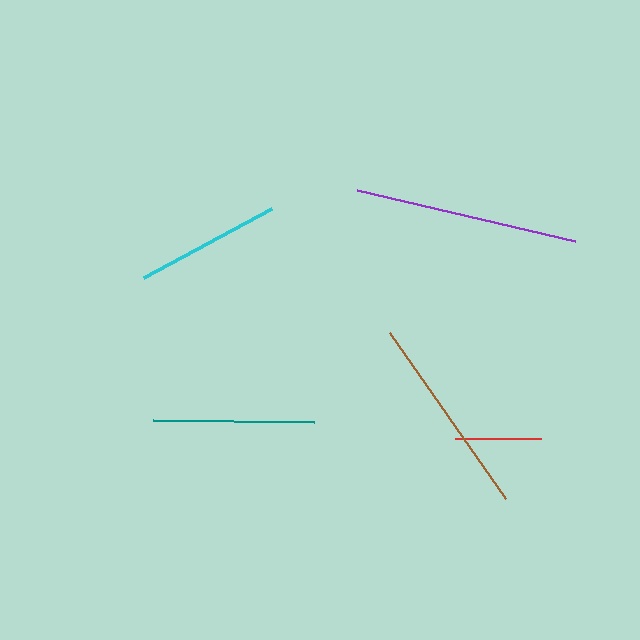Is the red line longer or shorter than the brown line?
The brown line is longer than the red line.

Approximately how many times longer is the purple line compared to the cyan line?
The purple line is approximately 1.5 times the length of the cyan line.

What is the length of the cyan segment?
The cyan segment is approximately 145 pixels long.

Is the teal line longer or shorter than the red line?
The teal line is longer than the red line.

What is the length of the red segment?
The red segment is approximately 86 pixels long.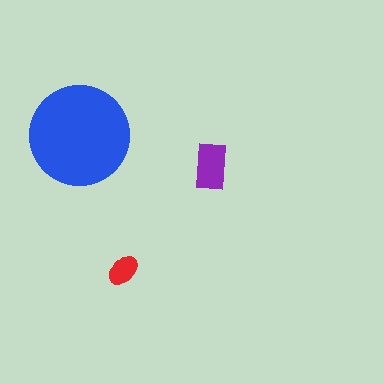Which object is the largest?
The blue circle.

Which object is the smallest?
The red ellipse.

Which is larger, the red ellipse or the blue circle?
The blue circle.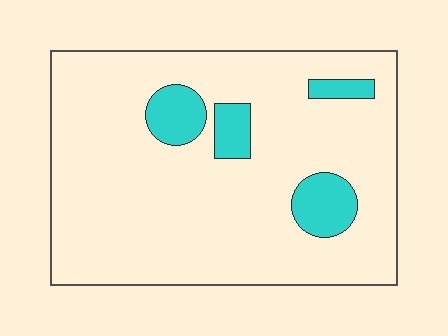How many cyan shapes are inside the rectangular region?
4.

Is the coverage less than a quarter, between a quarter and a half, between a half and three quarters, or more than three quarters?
Less than a quarter.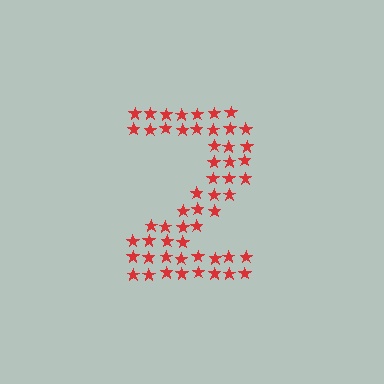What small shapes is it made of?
It is made of small stars.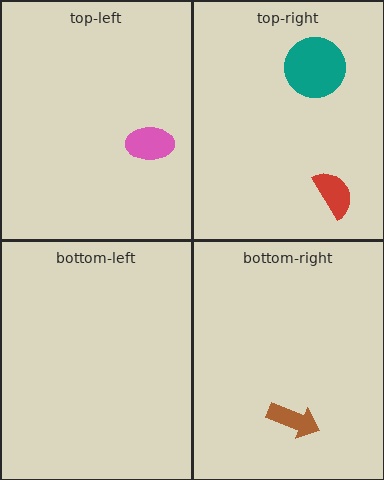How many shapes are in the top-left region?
1.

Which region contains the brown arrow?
The bottom-right region.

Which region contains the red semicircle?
The top-right region.